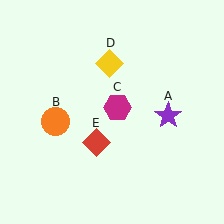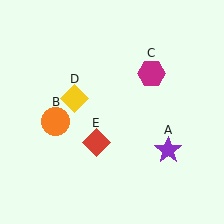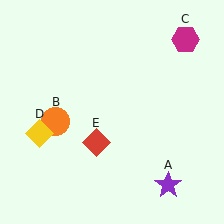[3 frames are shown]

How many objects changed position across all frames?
3 objects changed position: purple star (object A), magenta hexagon (object C), yellow diamond (object D).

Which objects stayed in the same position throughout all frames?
Orange circle (object B) and red diamond (object E) remained stationary.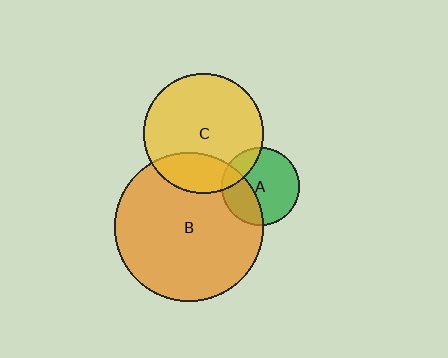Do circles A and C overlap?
Yes.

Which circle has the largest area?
Circle B (orange).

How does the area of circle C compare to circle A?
Approximately 2.3 times.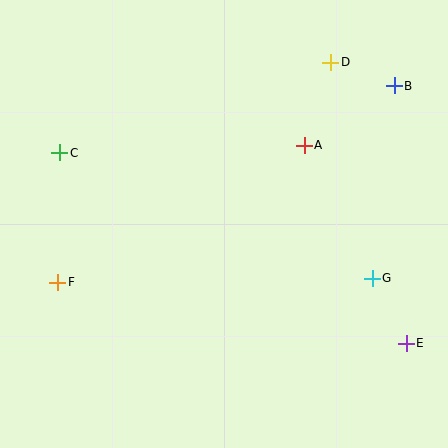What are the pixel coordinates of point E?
Point E is at (406, 343).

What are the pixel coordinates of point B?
Point B is at (394, 86).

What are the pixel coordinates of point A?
Point A is at (304, 145).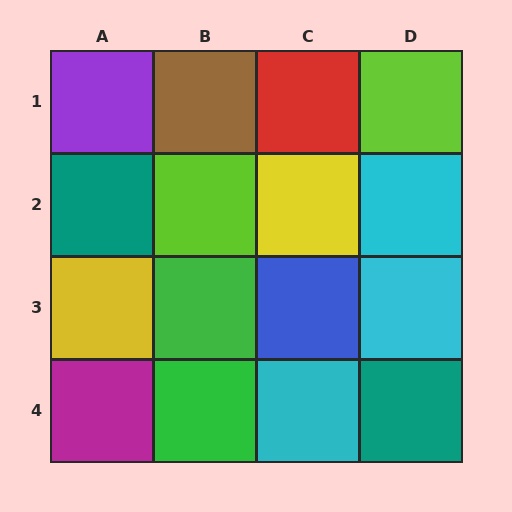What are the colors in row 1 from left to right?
Purple, brown, red, lime.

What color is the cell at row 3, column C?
Blue.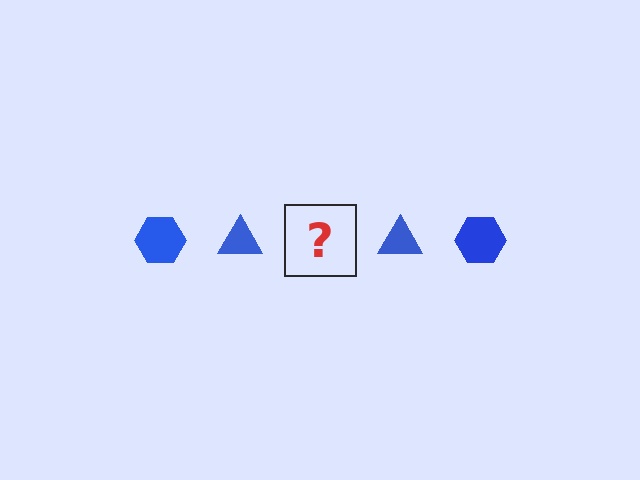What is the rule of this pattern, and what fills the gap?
The rule is that the pattern cycles through hexagon, triangle shapes in blue. The gap should be filled with a blue hexagon.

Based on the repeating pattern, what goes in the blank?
The blank should be a blue hexagon.